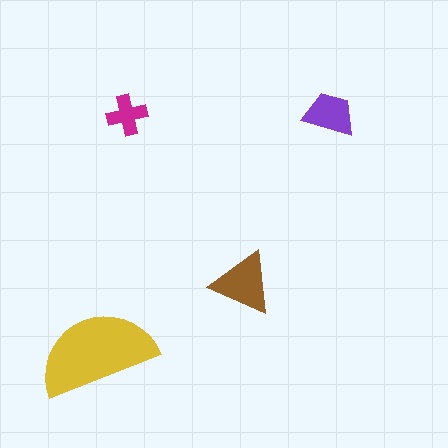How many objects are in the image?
There are 4 objects in the image.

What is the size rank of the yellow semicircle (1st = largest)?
1st.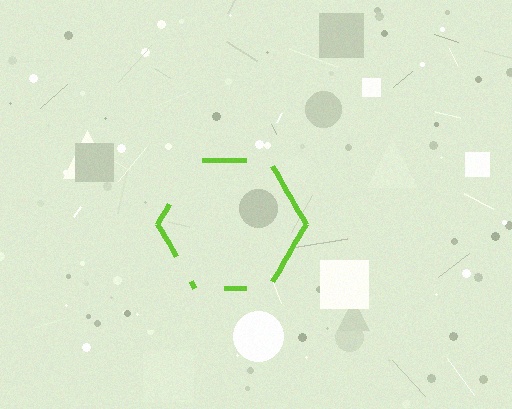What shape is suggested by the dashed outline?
The dashed outline suggests a hexagon.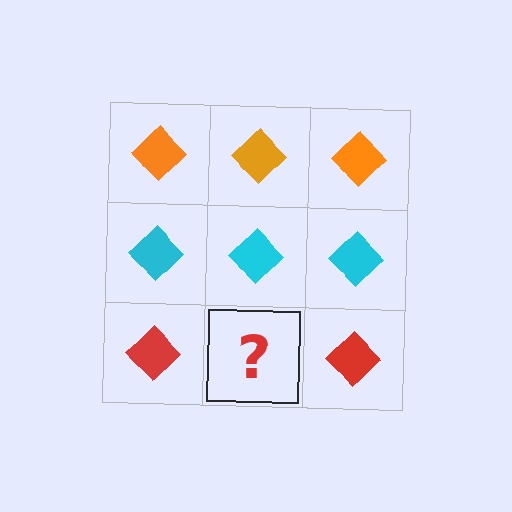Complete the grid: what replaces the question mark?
The question mark should be replaced with a red diamond.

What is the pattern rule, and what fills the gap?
The rule is that each row has a consistent color. The gap should be filled with a red diamond.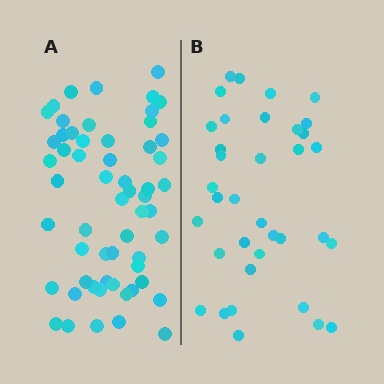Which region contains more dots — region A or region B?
Region A (the left region) has more dots.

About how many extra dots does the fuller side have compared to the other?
Region A has approximately 20 more dots than region B.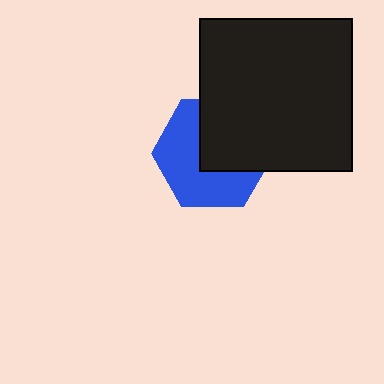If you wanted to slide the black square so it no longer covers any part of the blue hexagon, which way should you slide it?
Slide it toward the upper-right — that is the most direct way to separate the two shapes.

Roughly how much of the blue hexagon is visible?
About half of it is visible (roughly 55%).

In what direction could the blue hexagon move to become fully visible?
The blue hexagon could move toward the lower-left. That would shift it out from behind the black square entirely.